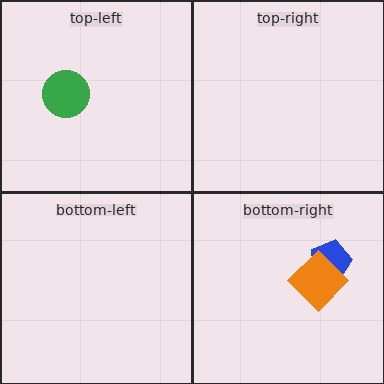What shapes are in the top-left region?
The green circle.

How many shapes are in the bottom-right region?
2.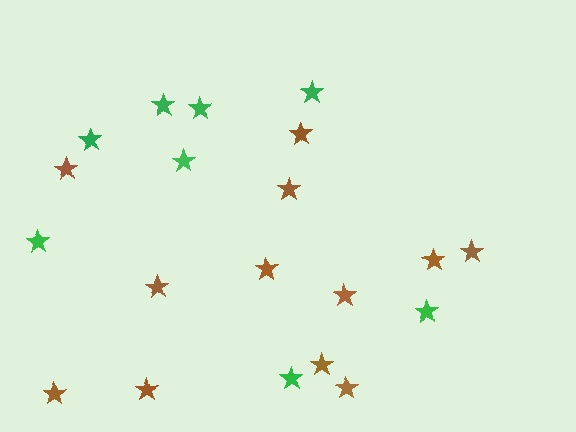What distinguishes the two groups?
There are 2 groups: one group of brown stars (12) and one group of green stars (8).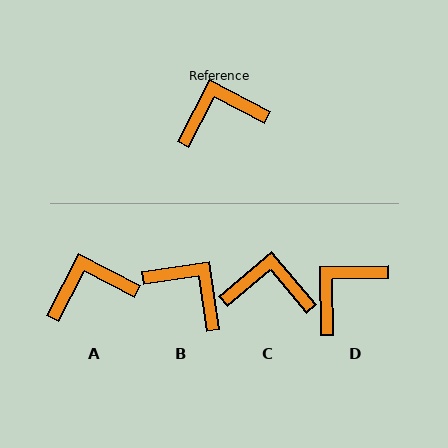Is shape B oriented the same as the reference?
No, it is off by about 54 degrees.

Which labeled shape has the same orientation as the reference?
A.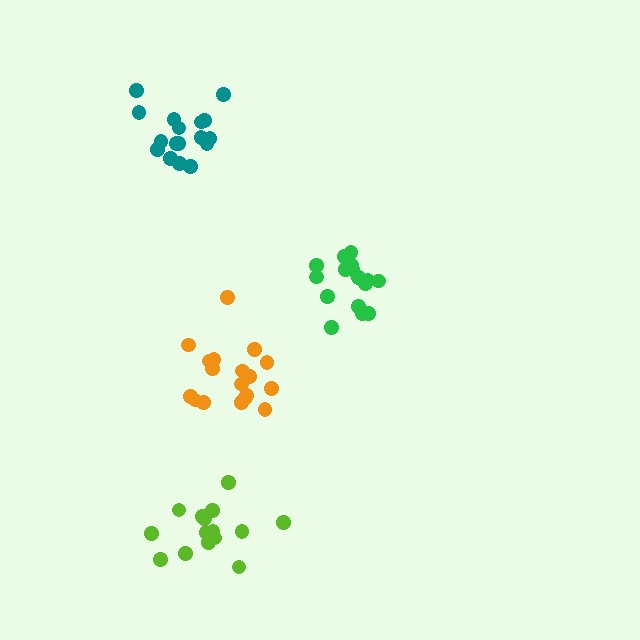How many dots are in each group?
Group 1: 17 dots, Group 2: 16 dots, Group 3: 18 dots, Group 4: 16 dots (67 total).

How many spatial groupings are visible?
There are 4 spatial groupings.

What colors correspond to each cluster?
The clusters are colored: teal, lime, orange, green.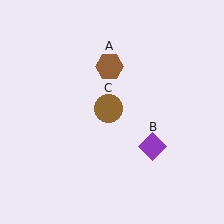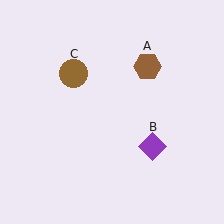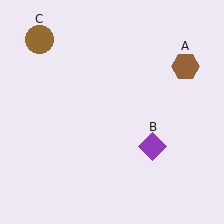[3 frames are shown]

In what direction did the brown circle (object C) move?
The brown circle (object C) moved up and to the left.